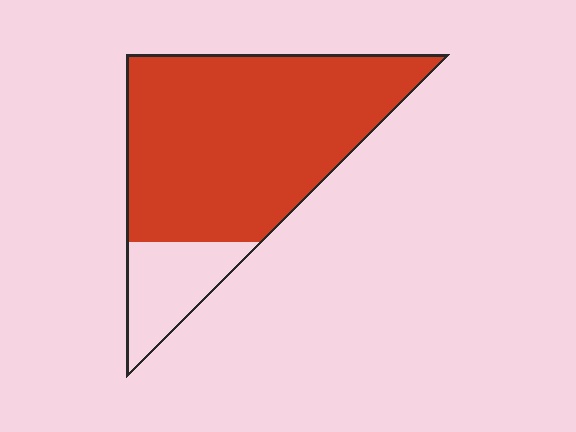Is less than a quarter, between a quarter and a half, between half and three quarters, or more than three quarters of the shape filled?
More than three quarters.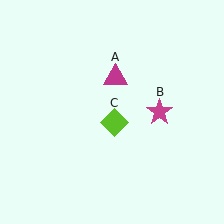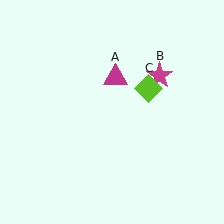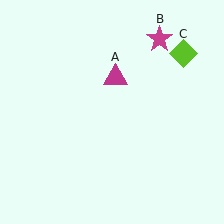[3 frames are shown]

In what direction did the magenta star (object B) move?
The magenta star (object B) moved up.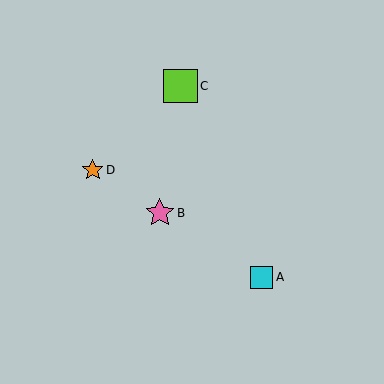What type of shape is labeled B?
Shape B is a pink star.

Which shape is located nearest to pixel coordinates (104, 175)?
The orange star (labeled D) at (93, 170) is nearest to that location.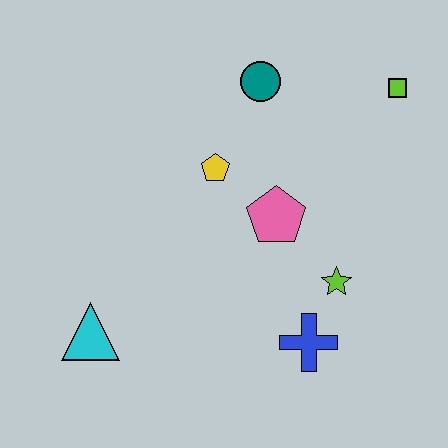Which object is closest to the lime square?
The teal circle is closest to the lime square.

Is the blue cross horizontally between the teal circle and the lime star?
Yes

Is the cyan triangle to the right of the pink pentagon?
No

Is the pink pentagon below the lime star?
No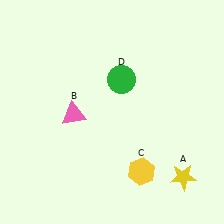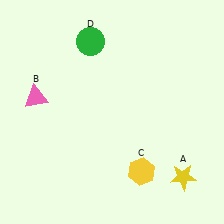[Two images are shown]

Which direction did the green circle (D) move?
The green circle (D) moved up.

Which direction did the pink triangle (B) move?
The pink triangle (B) moved left.